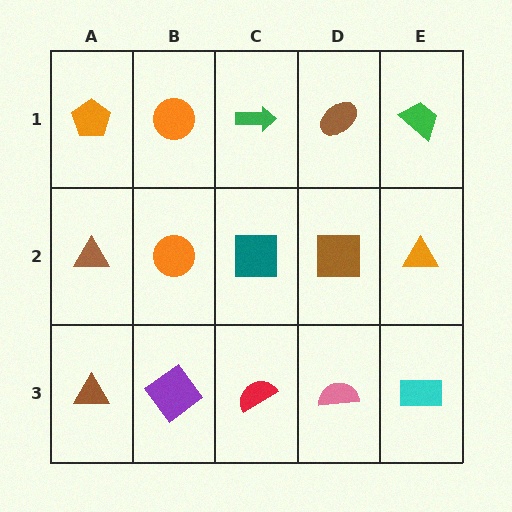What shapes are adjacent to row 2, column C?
A green arrow (row 1, column C), a red semicircle (row 3, column C), an orange circle (row 2, column B), a brown square (row 2, column D).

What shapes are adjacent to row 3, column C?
A teal square (row 2, column C), a purple diamond (row 3, column B), a pink semicircle (row 3, column D).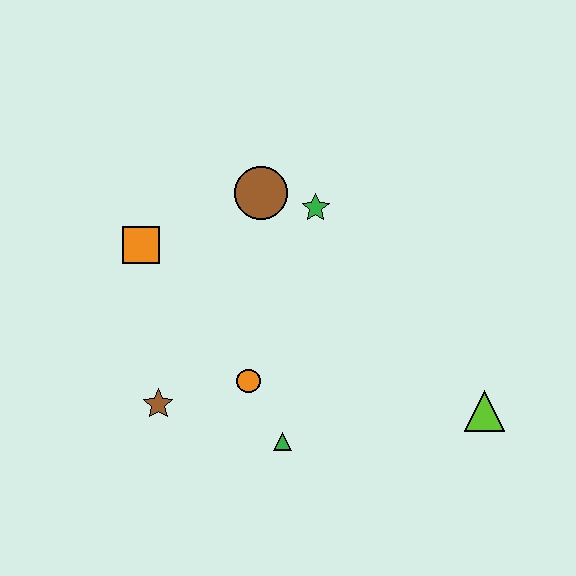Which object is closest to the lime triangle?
The green triangle is closest to the lime triangle.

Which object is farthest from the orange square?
The lime triangle is farthest from the orange square.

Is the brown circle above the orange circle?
Yes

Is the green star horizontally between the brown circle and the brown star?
No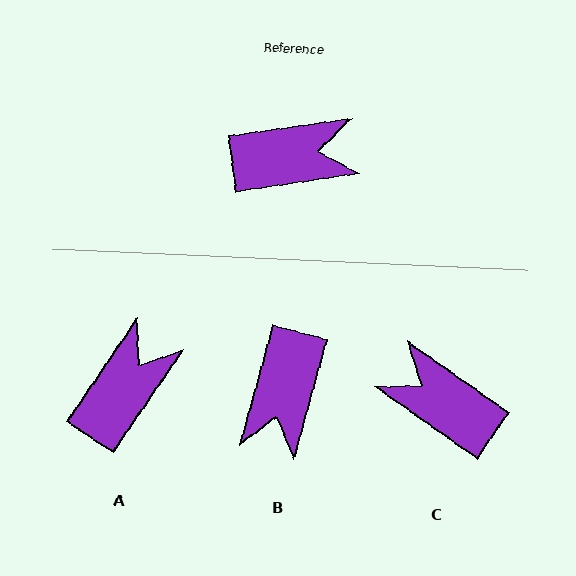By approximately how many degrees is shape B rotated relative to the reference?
Approximately 113 degrees clockwise.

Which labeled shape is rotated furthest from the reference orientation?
C, about 137 degrees away.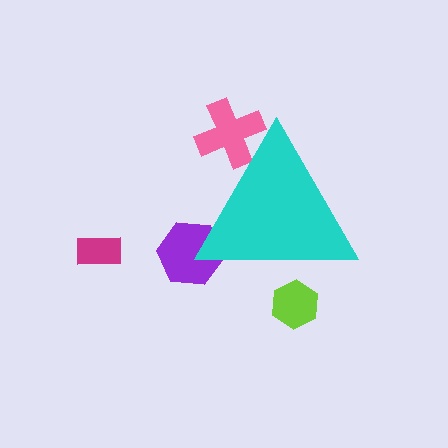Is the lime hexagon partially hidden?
Yes, the lime hexagon is partially hidden behind the cyan triangle.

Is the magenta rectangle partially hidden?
No, the magenta rectangle is fully visible.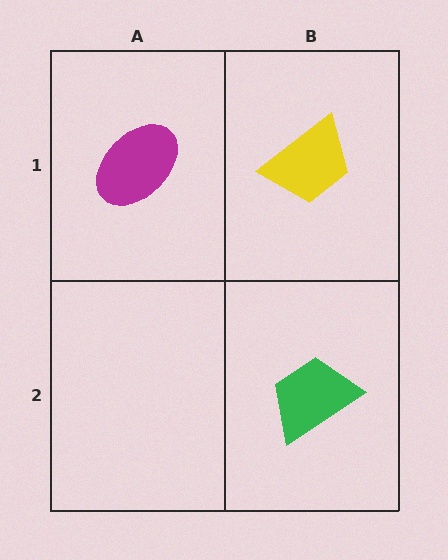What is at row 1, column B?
A yellow trapezoid.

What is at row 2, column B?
A green trapezoid.